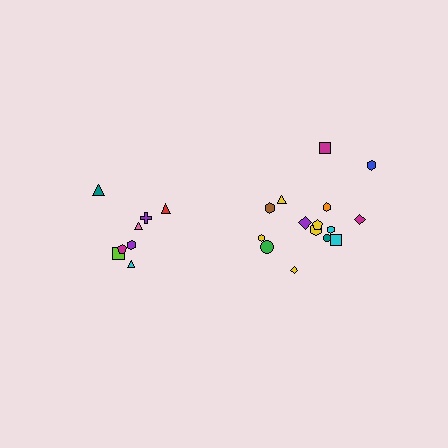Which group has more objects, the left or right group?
The right group.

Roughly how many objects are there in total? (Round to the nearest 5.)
Roughly 25 objects in total.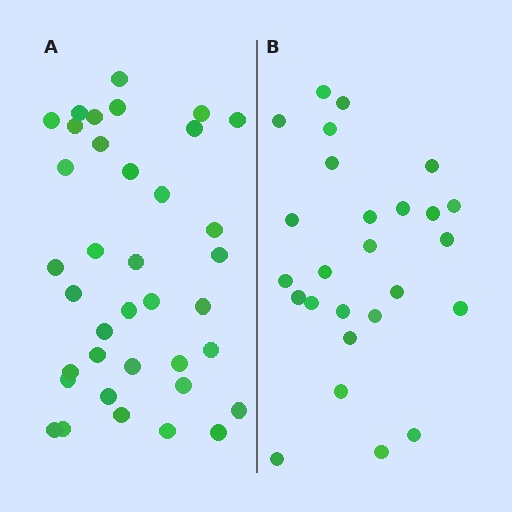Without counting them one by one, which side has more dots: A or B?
Region A (the left region) has more dots.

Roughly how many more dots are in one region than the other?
Region A has roughly 12 or so more dots than region B.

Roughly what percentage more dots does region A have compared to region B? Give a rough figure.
About 40% more.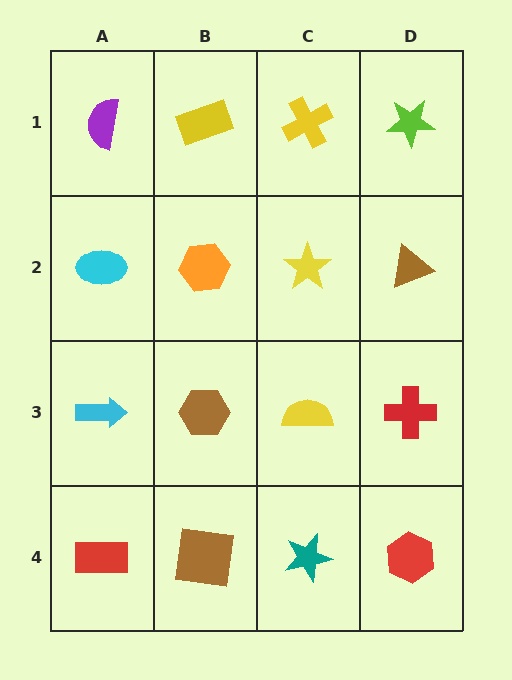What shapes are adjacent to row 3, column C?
A yellow star (row 2, column C), a teal star (row 4, column C), a brown hexagon (row 3, column B), a red cross (row 3, column D).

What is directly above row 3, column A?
A cyan ellipse.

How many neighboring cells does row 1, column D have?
2.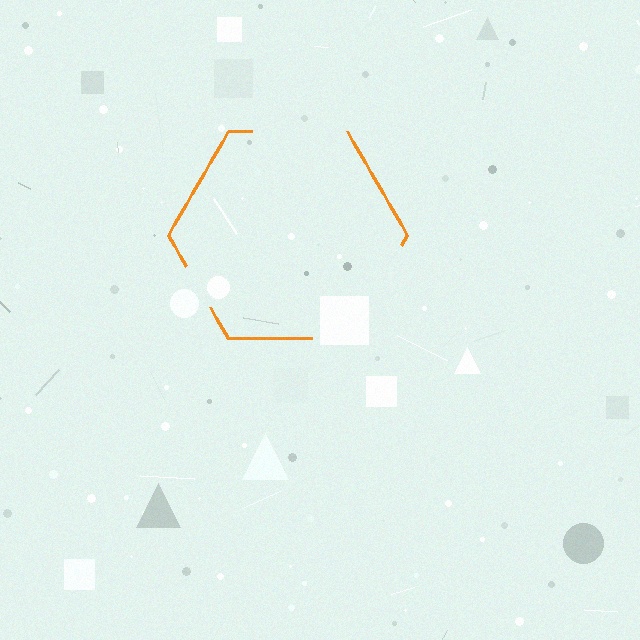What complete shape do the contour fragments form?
The contour fragments form a hexagon.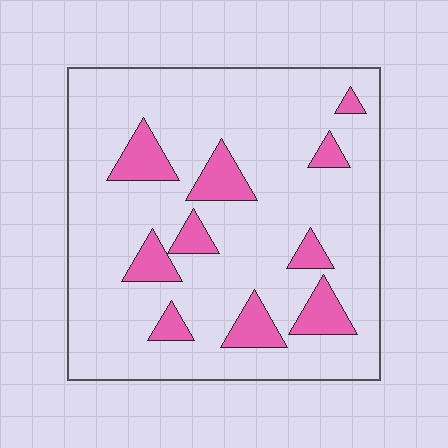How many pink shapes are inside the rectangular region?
10.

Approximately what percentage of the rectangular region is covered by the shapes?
Approximately 15%.